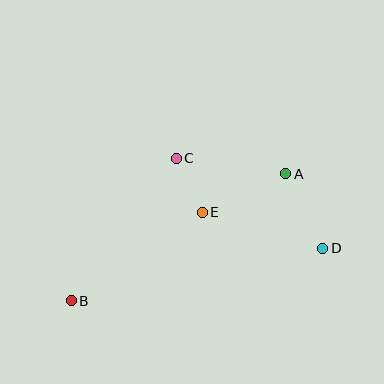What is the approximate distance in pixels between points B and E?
The distance between B and E is approximately 158 pixels.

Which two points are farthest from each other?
Points B and D are farthest from each other.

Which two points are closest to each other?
Points C and E are closest to each other.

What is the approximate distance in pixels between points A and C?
The distance between A and C is approximately 110 pixels.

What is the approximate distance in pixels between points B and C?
The distance between B and C is approximately 177 pixels.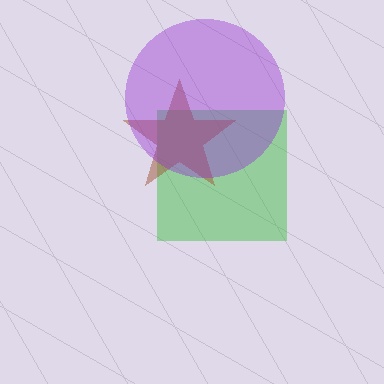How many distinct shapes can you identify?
There are 3 distinct shapes: a green square, a brown star, a purple circle.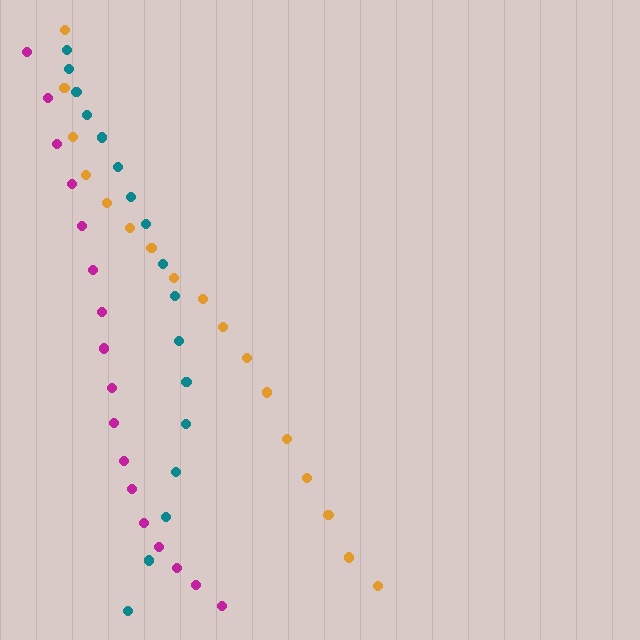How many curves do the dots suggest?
There are 3 distinct paths.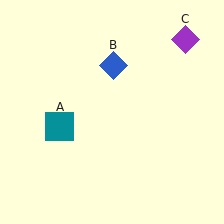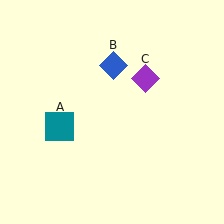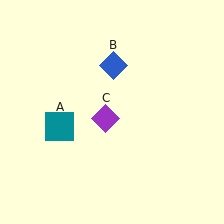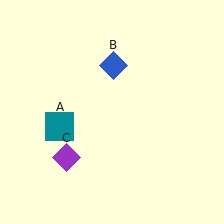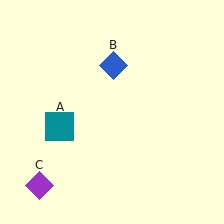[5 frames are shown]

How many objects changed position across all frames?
1 object changed position: purple diamond (object C).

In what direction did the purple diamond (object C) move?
The purple diamond (object C) moved down and to the left.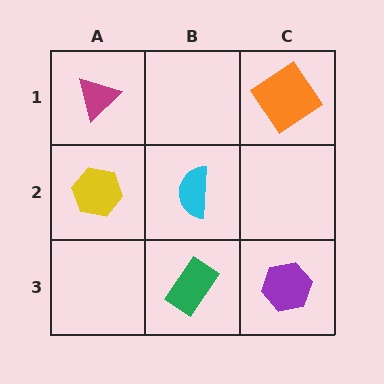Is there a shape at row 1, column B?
No, that cell is empty.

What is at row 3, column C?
A purple hexagon.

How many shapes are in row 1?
2 shapes.